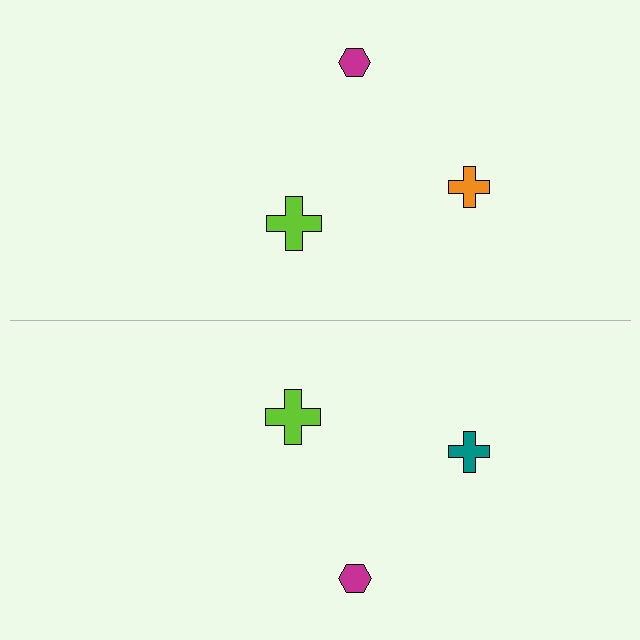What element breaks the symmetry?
The teal cross on the bottom side breaks the symmetry — its mirror counterpart is orange.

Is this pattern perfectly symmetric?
No, the pattern is not perfectly symmetric. The teal cross on the bottom side breaks the symmetry — its mirror counterpart is orange.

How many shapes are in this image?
There are 6 shapes in this image.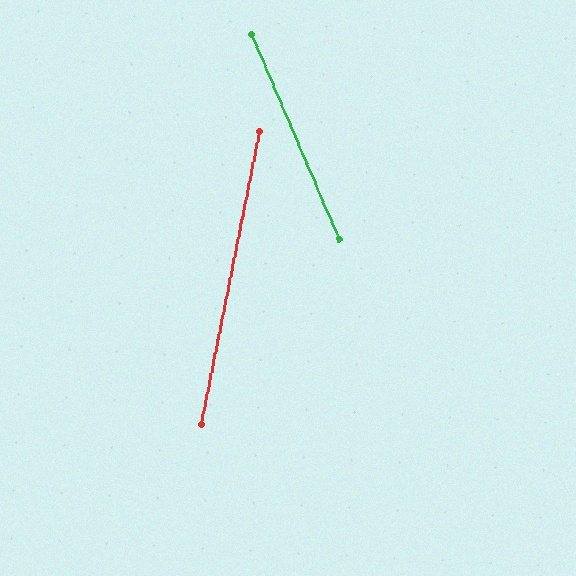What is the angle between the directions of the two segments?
Approximately 34 degrees.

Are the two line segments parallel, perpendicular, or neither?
Neither parallel nor perpendicular — they differ by about 34°.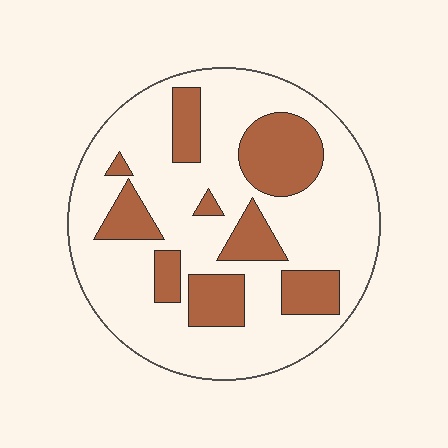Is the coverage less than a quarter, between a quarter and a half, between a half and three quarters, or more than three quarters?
Between a quarter and a half.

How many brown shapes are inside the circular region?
9.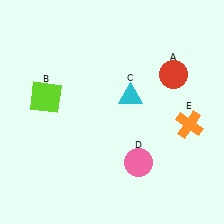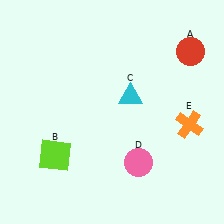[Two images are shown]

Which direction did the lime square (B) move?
The lime square (B) moved down.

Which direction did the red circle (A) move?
The red circle (A) moved up.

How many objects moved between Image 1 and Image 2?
2 objects moved between the two images.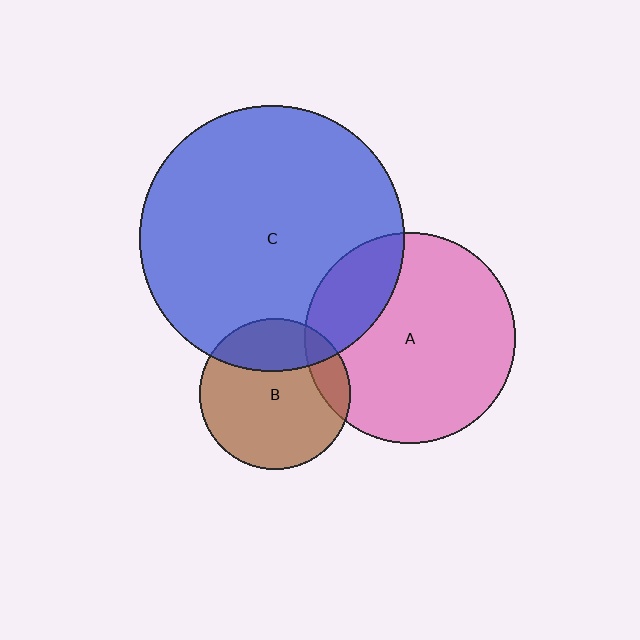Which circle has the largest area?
Circle C (blue).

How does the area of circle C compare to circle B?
Approximately 3.1 times.